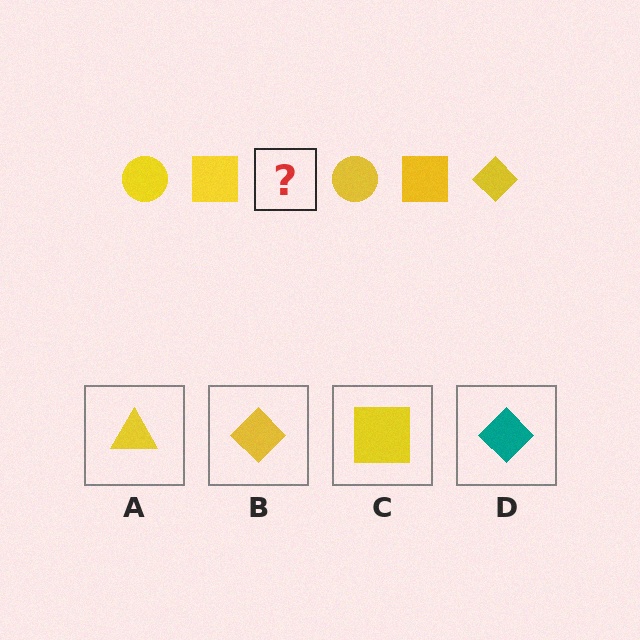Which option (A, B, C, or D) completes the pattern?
B.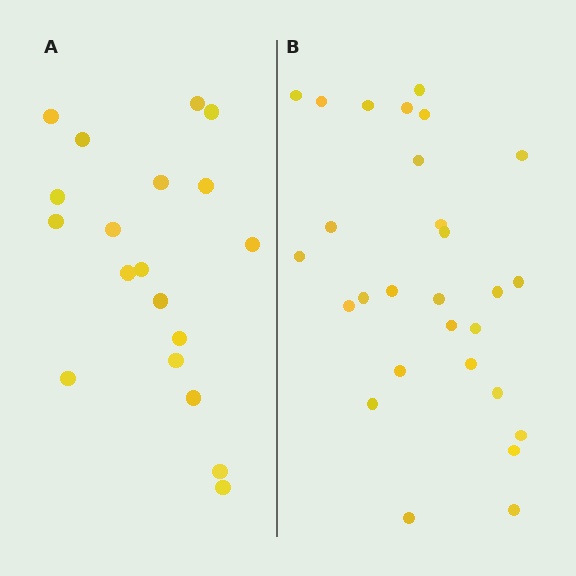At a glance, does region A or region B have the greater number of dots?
Region B (the right region) has more dots.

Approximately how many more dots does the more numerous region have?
Region B has roughly 8 or so more dots than region A.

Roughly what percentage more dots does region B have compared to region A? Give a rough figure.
About 45% more.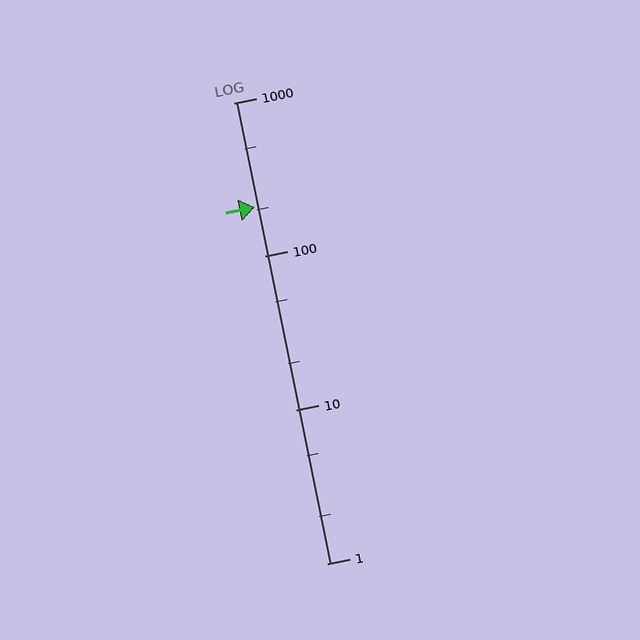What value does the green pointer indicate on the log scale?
The pointer indicates approximately 210.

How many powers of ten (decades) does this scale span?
The scale spans 3 decades, from 1 to 1000.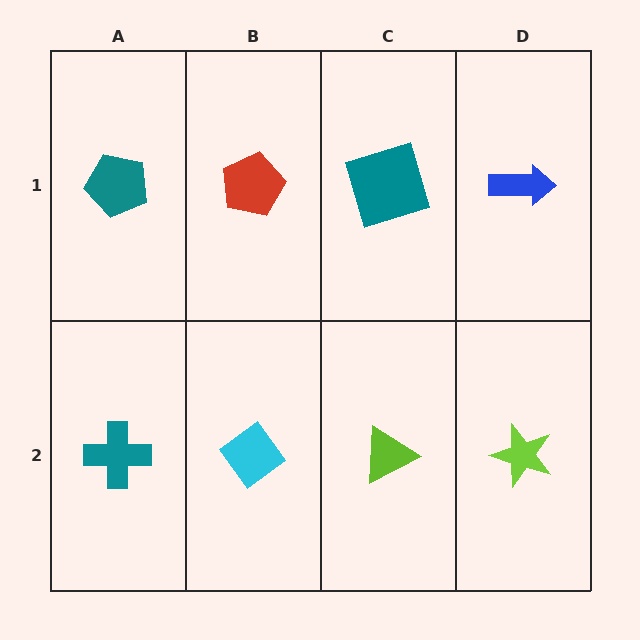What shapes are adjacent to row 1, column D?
A lime star (row 2, column D), a teal square (row 1, column C).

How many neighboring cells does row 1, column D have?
2.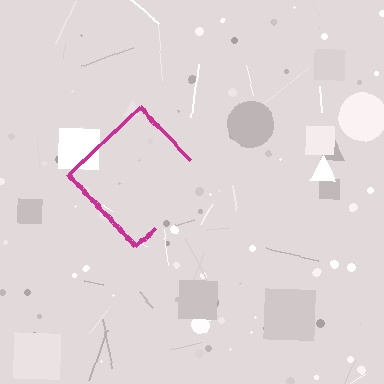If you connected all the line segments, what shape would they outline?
They would outline a diamond.